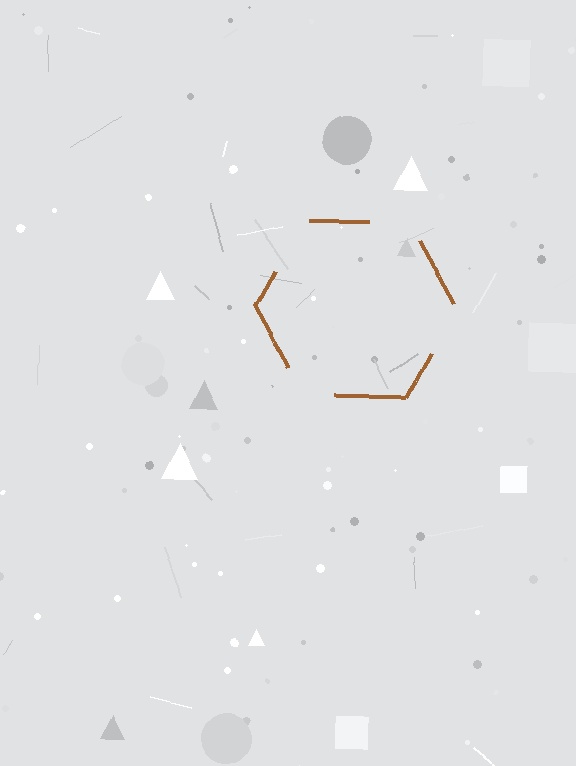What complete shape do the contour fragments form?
The contour fragments form a hexagon.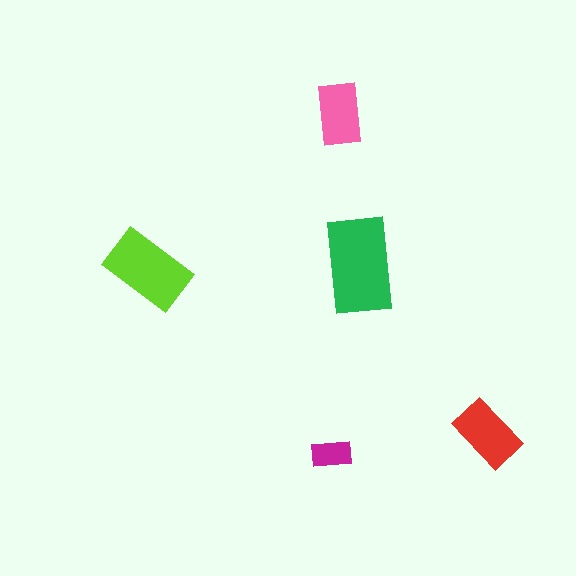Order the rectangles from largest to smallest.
the green one, the lime one, the red one, the pink one, the magenta one.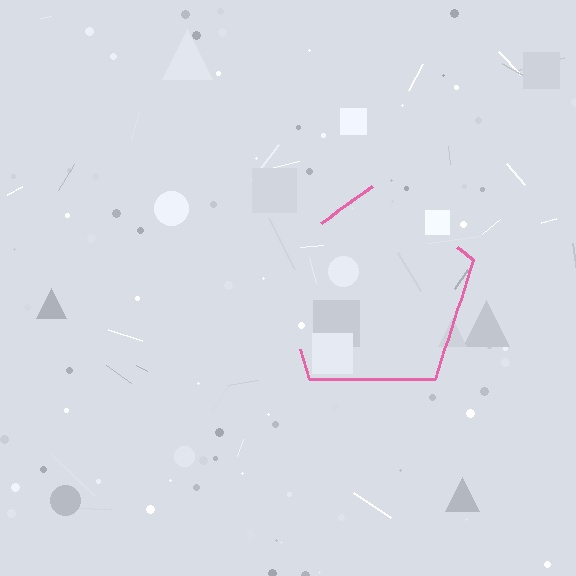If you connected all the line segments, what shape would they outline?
They would outline a pentagon.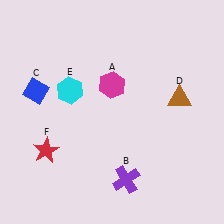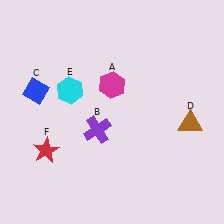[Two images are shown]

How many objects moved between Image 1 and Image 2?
2 objects moved between the two images.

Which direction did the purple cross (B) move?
The purple cross (B) moved up.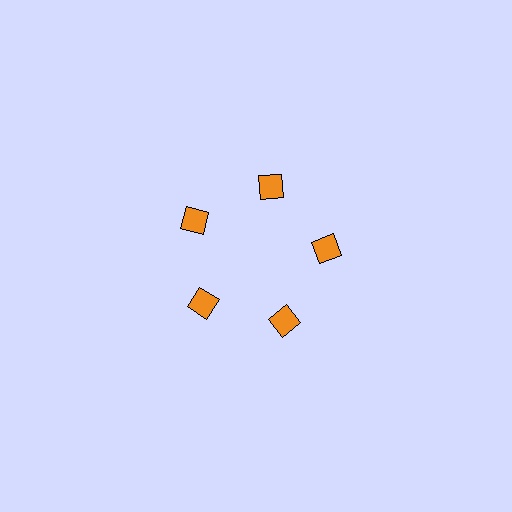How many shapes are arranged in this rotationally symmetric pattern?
There are 5 shapes, arranged in 5 groups of 1.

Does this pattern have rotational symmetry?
Yes, this pattern has 5-fold rotational symmetry. It looks the same after rotating 72 degrees around the center.